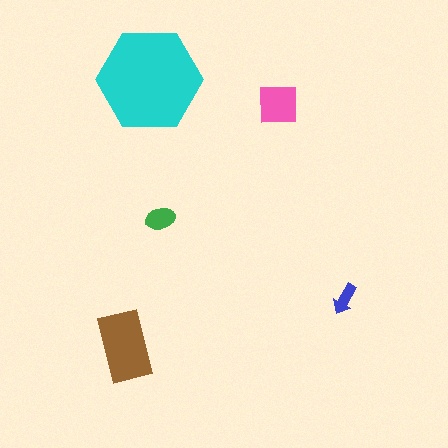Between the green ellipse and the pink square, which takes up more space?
The pink square.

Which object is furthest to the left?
The brown rectangle is leftmost.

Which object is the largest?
The cyan hexagon.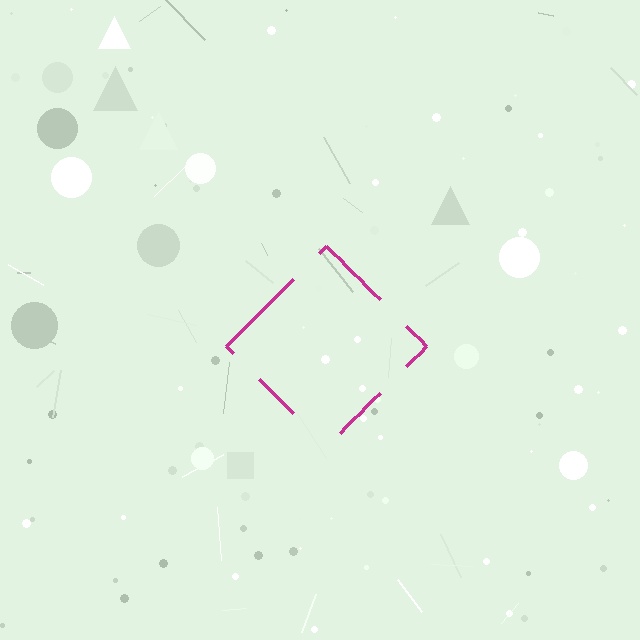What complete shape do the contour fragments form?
The contour fragments form a diamond.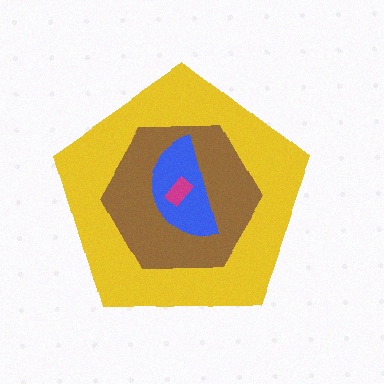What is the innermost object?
The magenta rectangle.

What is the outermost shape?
The yellow pentagon.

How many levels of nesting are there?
4.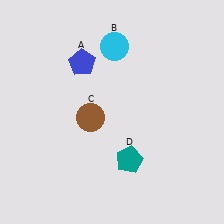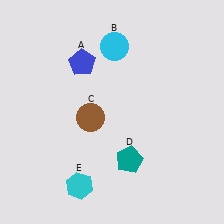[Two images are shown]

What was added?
A cyan hexagon (E) was added in Image 2.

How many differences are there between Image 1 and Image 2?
There is 1 difference between the two images.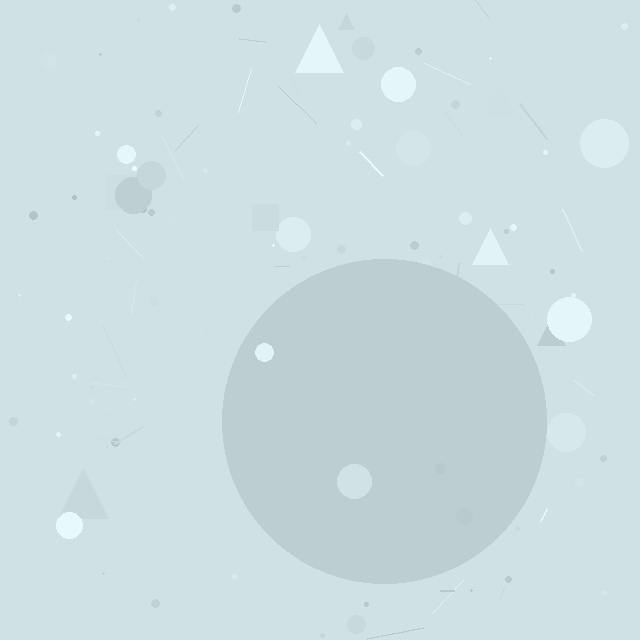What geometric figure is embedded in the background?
A circle is embedded in the background.